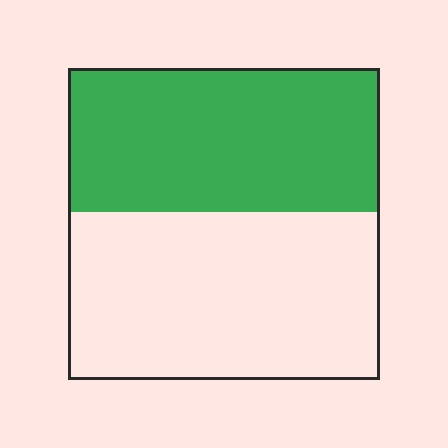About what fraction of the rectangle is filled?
About one half (1/2).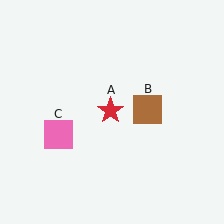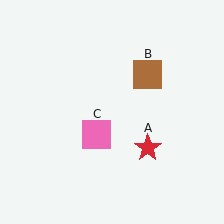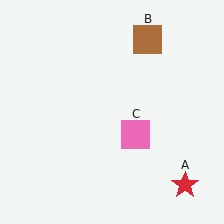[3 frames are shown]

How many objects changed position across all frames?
3 objects changed position: red star (object A), brown square (object B), pink square (object C).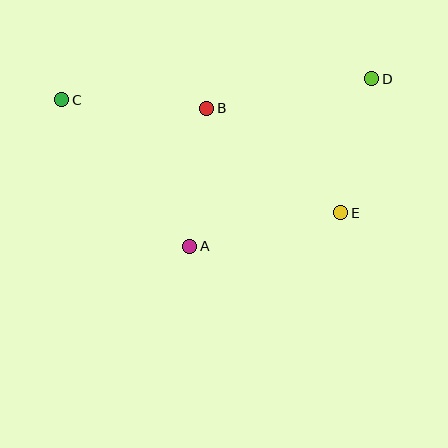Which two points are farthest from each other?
Points C and D are farthest from each other.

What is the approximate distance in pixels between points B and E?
The distance between B and E is approximately 170 pixels.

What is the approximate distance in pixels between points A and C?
The distance between A and C is approximately 194 pixels.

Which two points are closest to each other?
Points D and E are closest to each other.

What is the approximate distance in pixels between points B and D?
The distance between B and D is approximately 168 pixels.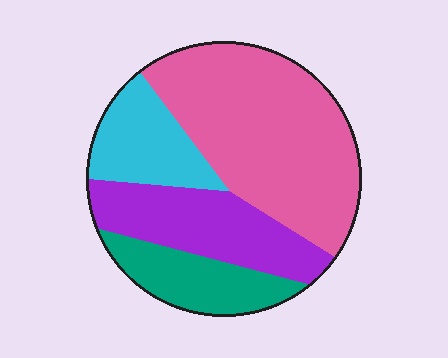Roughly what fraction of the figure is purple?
Purple covers roughly 25% of the figure.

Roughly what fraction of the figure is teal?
Teal covers roughly 15% of the figure.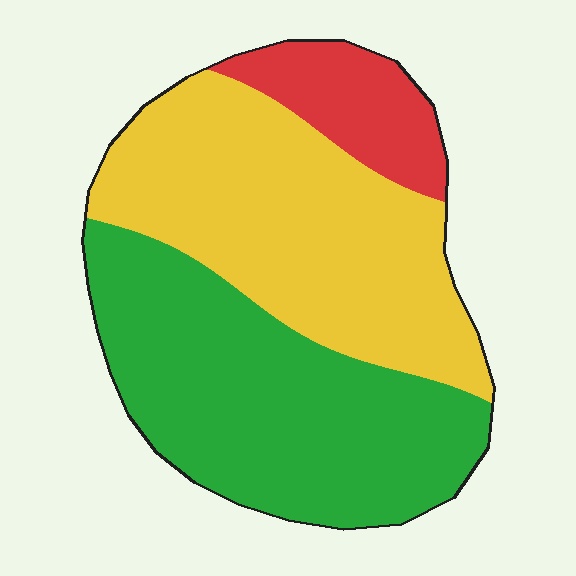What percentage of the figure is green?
Green covers roughly 45% of the figure.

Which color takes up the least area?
Red, at roughly 10%.